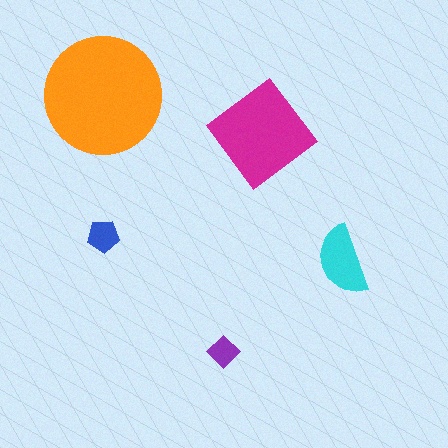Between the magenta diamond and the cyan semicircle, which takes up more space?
The magenta diamond.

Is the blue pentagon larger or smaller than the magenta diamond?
Smaller.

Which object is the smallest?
The purple diamond.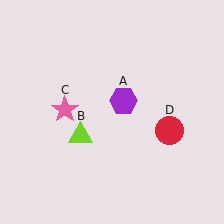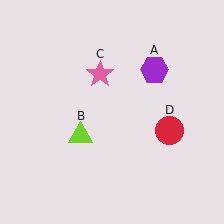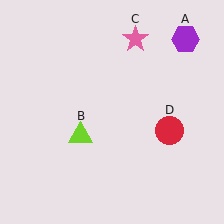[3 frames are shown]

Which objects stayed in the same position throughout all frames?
Lime triangle (object B) and red circle (object D) remained stationary.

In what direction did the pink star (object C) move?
The pink star (object C) moved up and to the right.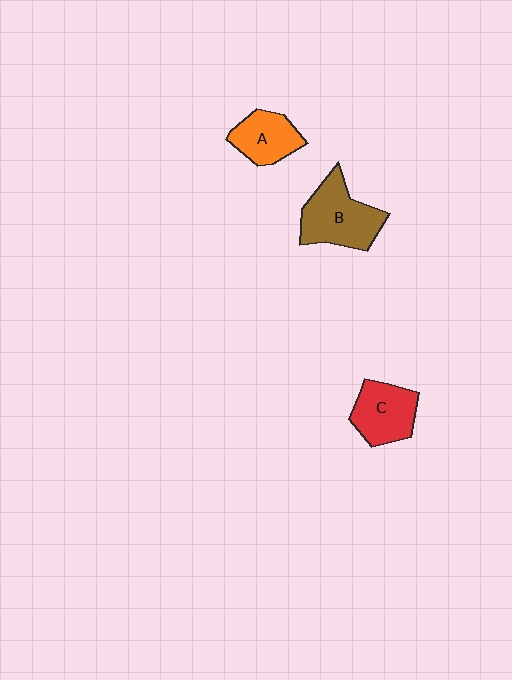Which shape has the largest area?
Shape B (brown).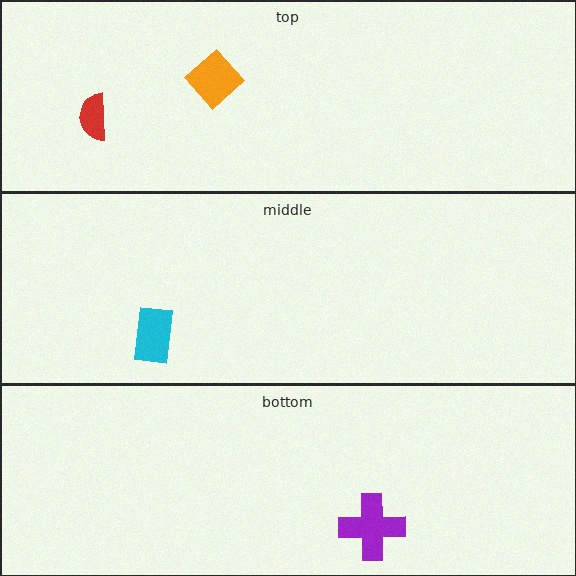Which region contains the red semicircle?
The top region.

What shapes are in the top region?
The orange diamond, the red semicircle.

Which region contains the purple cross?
The bottom region.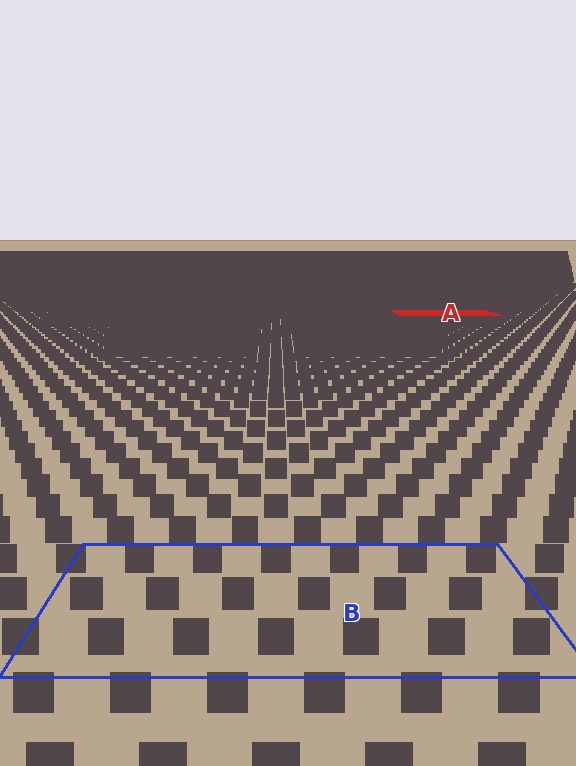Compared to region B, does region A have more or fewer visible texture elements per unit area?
Region A has more texture elements per unit area — they are packed more densely because it is farther away.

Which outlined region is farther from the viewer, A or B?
Region A is farther from the viewer — the texture elements inside it appear smaller and more densely packed.